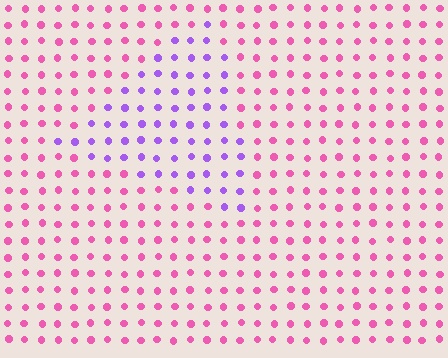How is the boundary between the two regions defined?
The boundary is defined purely by a slight shift in hue (about 53 degrees). Spacing, size, and orientation are identical on both sides.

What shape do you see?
I see a triangle.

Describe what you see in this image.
The image is filled with small pink elements in a uniform arrangement. A triangle-shaped region is visible where the elements are tinted to a slightly different hue, forming a subtle color boundary.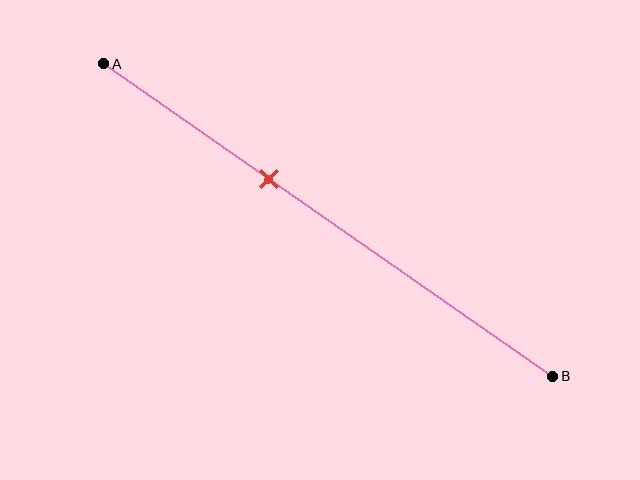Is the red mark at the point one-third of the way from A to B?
No, the mark is at about 35% from A, not at the 33% one-third point.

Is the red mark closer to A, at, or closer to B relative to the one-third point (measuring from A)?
The red mark is closer to point B than the one-third point of segment AB.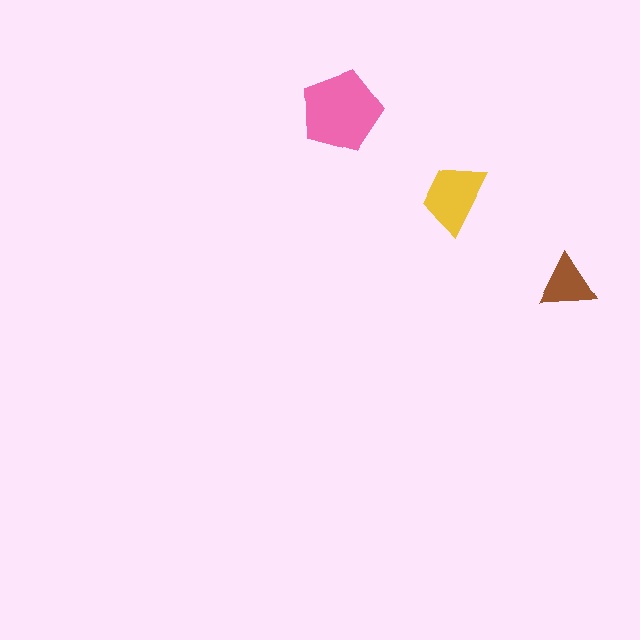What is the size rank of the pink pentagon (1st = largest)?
1st.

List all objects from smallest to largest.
The brown triangle, the yellow trapezoid, the pink pentagon.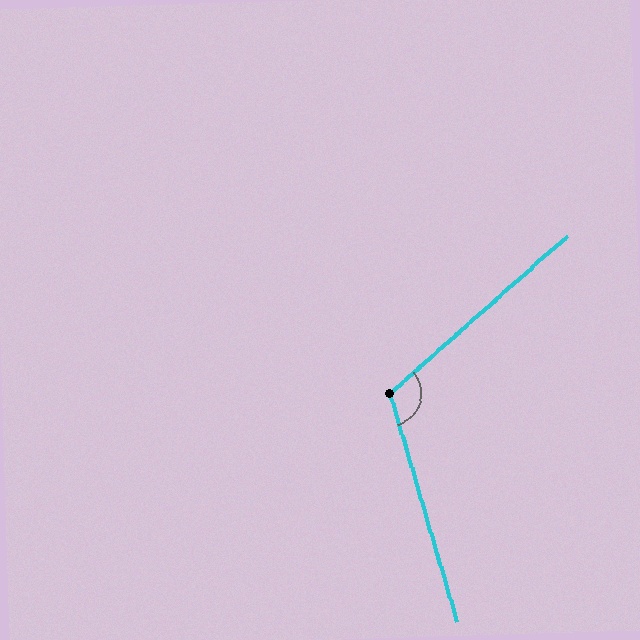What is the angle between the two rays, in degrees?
Approximately 115 degrees.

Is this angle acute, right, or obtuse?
It is obtuse.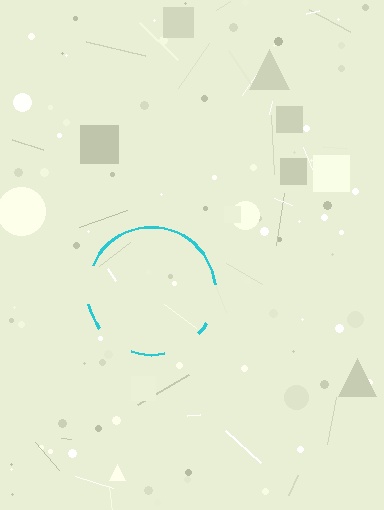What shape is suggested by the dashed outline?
The dashed outline suggests a circle.